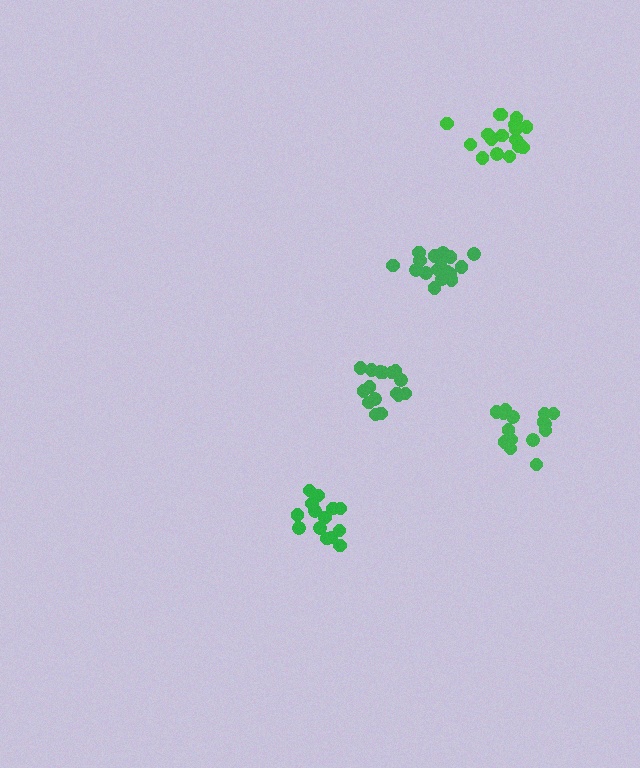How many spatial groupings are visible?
There are 5 spatial groupings.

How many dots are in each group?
Group 1: 14 dots, Group 2: 19 dots, Group 3: 18 dots, Group 4: 17 dots, Group 5: 16 dots (84 total).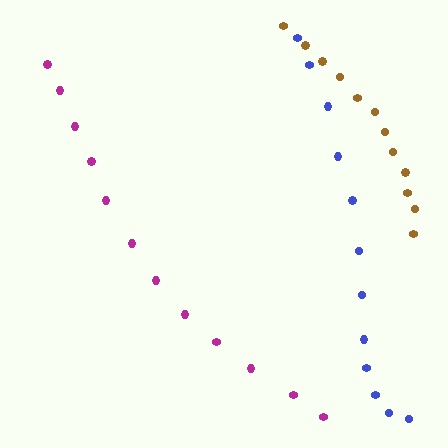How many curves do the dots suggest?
There are 3 distinct paths.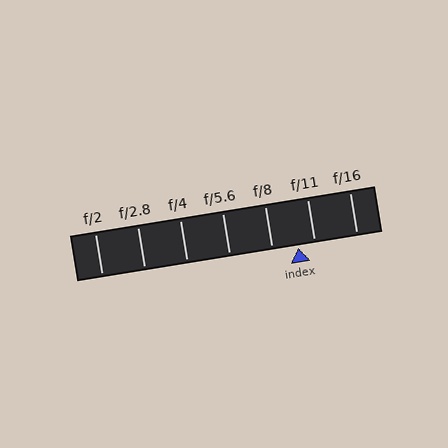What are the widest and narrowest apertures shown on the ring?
The widest aperture shown is f/2 and the narrowest is f/16.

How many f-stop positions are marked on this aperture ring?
There are 7 f-stop positions marked.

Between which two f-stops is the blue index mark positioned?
The index mark is between f/8 and f/11.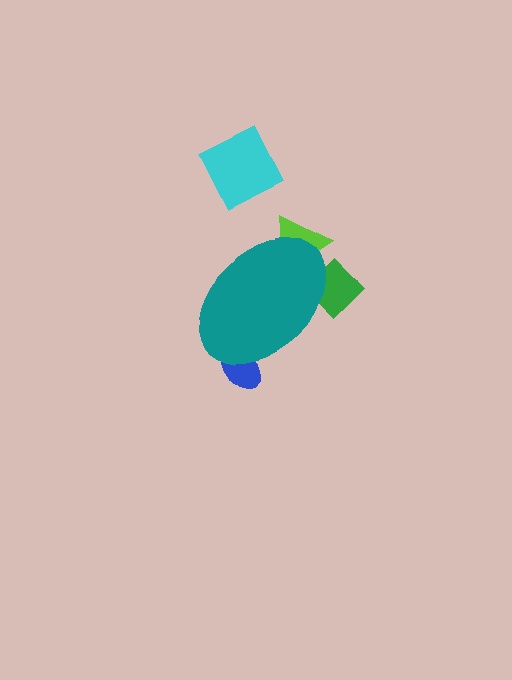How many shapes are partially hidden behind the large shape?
3 shapes are partially hidden.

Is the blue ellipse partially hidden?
Yes, the blue ellipse is partially hidden behind the teal ellipse.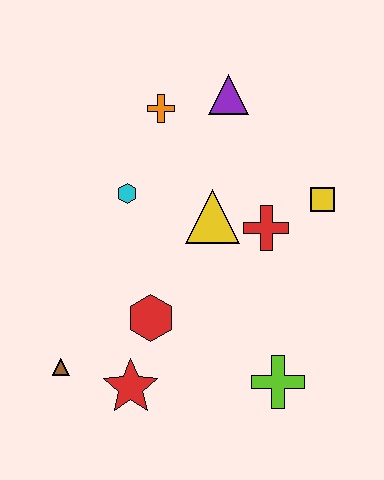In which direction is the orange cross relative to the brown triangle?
The orange cross is above the brown triangle.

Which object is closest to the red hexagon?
The red star is closest to the red hexagon.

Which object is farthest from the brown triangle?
The purple triangle is farthest from the brown triangle.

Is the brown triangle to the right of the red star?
No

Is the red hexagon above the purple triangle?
No